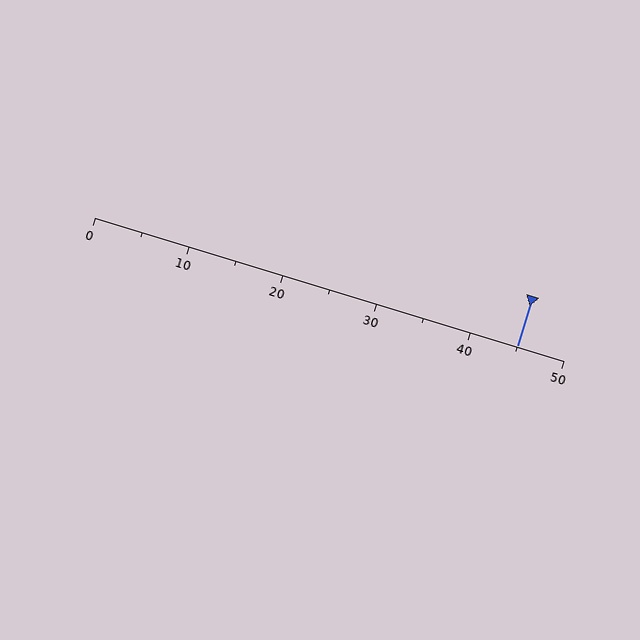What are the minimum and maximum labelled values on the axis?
The axis runs from 0 to 50.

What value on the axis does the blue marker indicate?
The marker indicates approximately 45.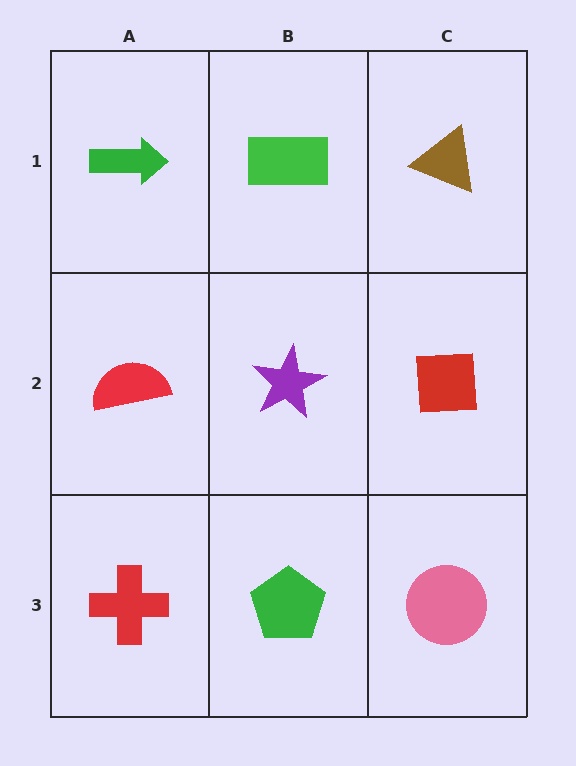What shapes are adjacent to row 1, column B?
A purple star (row 2, column B), a green arrow (row 1, column A), a brown triangle (row 1, column C).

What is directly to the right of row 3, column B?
A pink circle.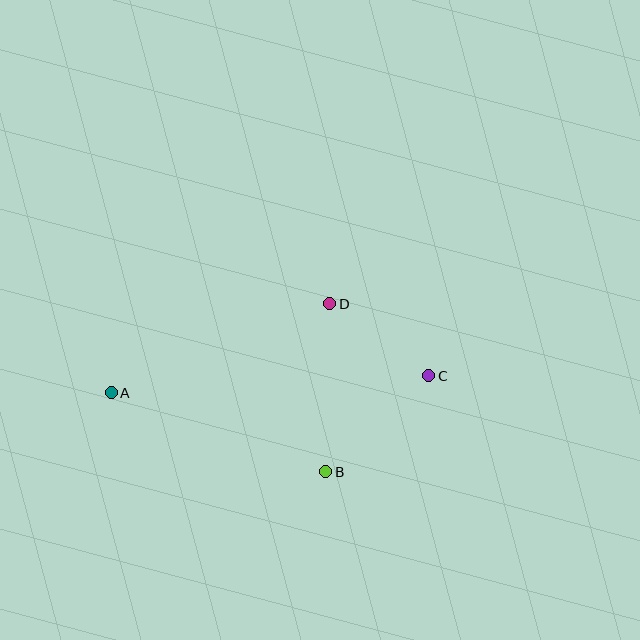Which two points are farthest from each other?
Points A and C are farthest from each other.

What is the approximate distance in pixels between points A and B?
The distance between A and B is approximately 229 pixels.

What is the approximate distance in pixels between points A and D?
The distance between A and D is approximately 236 pixels.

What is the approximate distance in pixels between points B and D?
The distance between B and D is approximately 168 pixels.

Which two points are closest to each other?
Points C and D are closest to each other.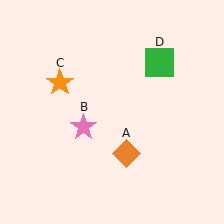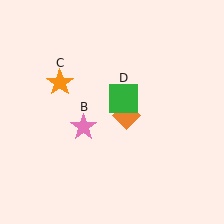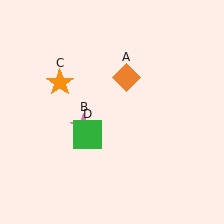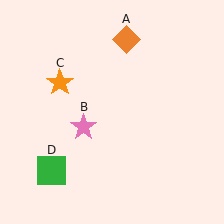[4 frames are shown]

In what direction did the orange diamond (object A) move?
The orange diamond (object A) moved up.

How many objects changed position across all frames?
2 objects changed position: orange diamond (object A), green square (object D).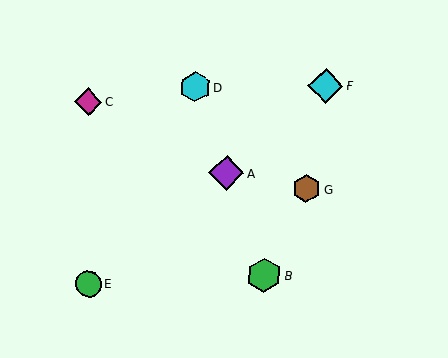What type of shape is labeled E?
Shape E is a green circle.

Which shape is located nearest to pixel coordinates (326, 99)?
The cyan diamond (labeled F) at (326, 86) is nearest to that location.